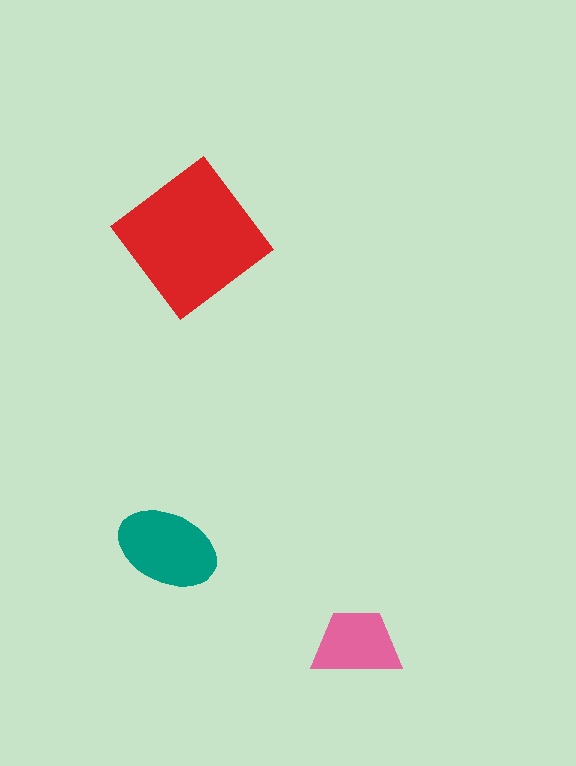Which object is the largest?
The red diamond.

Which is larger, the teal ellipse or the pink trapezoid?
The teal ellipse.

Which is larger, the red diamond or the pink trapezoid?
The red diamond.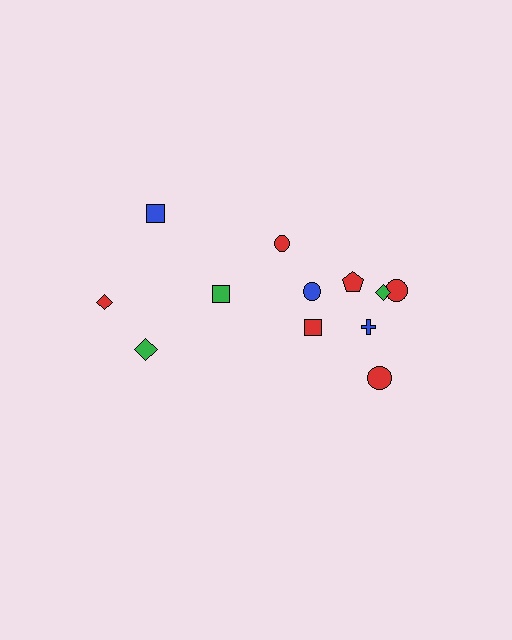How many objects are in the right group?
There are 8 objects.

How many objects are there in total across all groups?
There are 12 objects.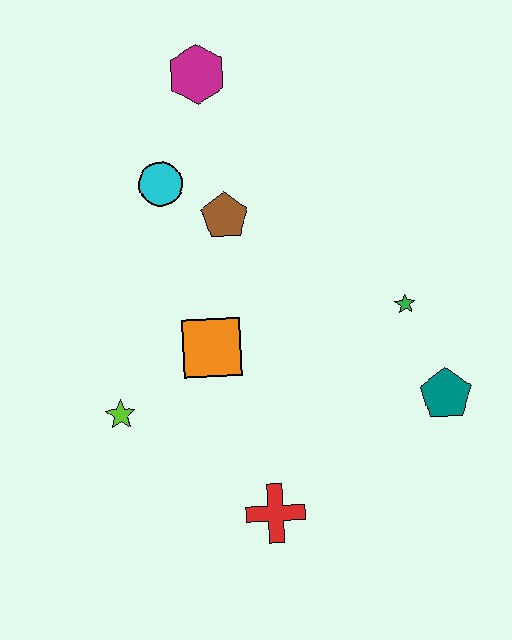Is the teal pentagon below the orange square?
Yes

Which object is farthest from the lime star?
The magenta hexagon is farthest from the lime star.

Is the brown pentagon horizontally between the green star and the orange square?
Yes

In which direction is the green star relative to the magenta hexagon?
The green star is below the magenta hexagon.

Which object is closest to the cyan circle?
The brown pentagon is closest to the cyan circle.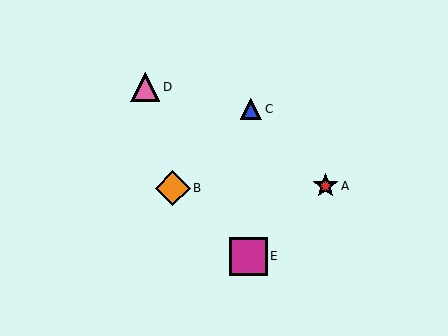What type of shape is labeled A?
Shape A is a red star.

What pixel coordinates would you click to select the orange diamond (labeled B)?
Click at (173, 188) to select the orange diamond B.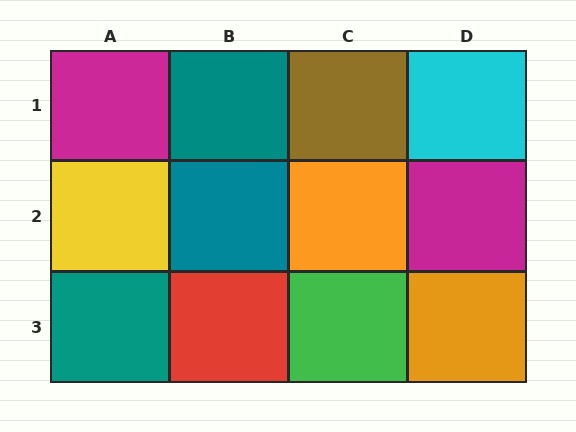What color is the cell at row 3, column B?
Red.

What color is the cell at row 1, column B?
Teal.